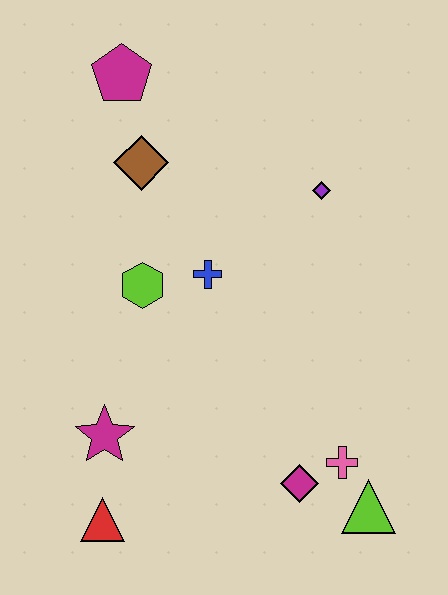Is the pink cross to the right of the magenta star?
Yes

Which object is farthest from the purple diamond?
The red triangle is farthest from the purple diamond.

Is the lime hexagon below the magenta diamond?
No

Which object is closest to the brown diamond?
The magenta pentagon is closest to the brown diamond.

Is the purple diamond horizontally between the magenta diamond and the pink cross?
Yes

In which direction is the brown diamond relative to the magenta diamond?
The brown diamond is above the magenta diamond.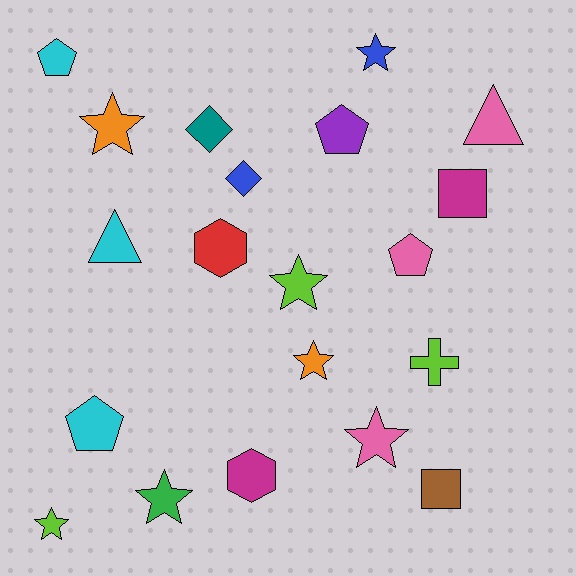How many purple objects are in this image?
There is 1 purple object.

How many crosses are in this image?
There is 1 cross.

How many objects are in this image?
There are 20 objects.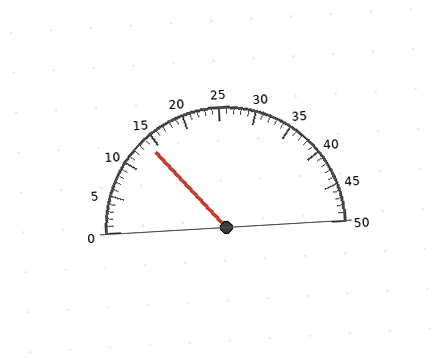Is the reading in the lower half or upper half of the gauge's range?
The reading is in the lower half of the range (0 to 50).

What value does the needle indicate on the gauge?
The needle indicates approximately 14.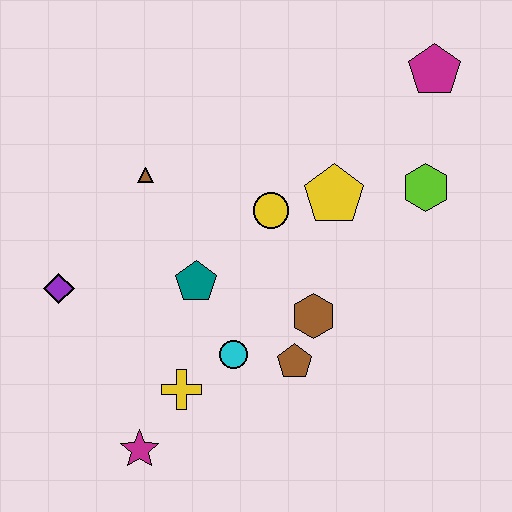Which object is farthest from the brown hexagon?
The magenta pentagon is farthest from the brown hexagon.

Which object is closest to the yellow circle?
The yellow pentagon is closest to the yellow circle.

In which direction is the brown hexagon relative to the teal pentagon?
The brown hexagon is to the right of the teal pentagon.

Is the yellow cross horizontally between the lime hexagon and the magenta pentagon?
No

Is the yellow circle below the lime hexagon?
Yes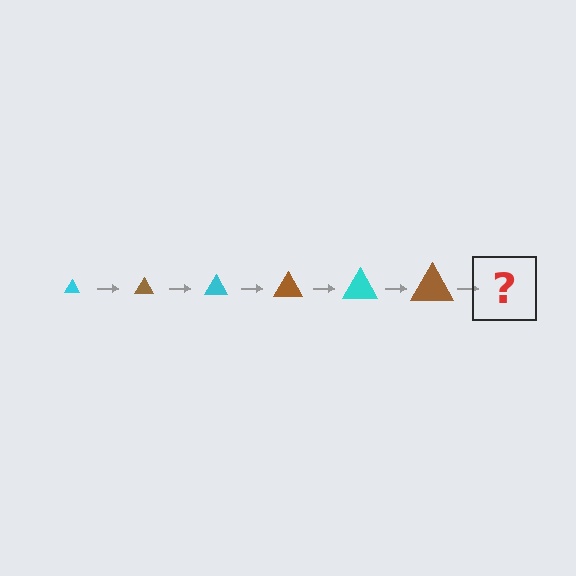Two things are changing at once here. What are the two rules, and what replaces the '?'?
The two rules are that the triangle grows larger each step and the color cycles through cyan and brown. The '?' should be a cyan triangle, larger than the previous one.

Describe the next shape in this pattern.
It should be a cyan triangle, larger than the previous one.